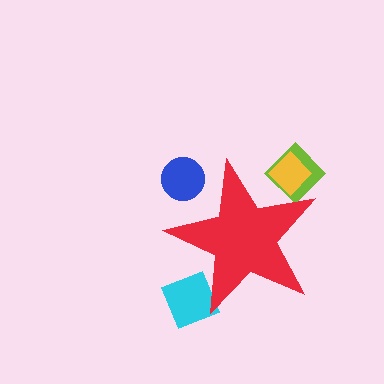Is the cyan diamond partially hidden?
Yes, the cyan diamond is partially hidden behind the red star.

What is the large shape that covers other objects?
A red star.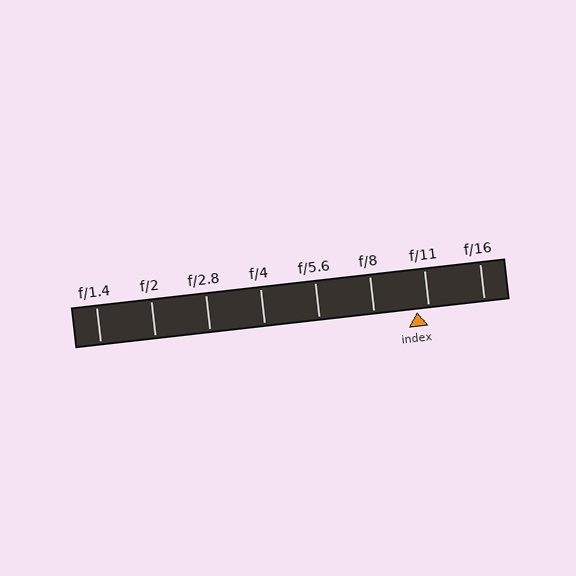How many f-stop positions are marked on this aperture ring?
There are 8 f-stop positions marked.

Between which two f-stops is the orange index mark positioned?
The index mark is between f/8 and f/11.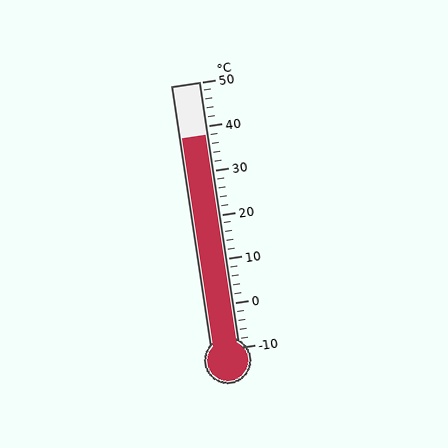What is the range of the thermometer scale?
The thermometer scale ranges from -10°C to 50°C.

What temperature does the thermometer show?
The thermometer shows approximately 38°C.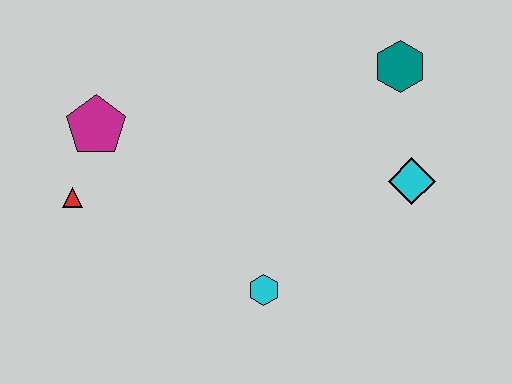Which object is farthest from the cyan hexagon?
The teal hexagon is farthest from the cyan hexagon.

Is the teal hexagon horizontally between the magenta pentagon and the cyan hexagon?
No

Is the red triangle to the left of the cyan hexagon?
Yes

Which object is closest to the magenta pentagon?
The red triangle is closest to the magenta pentagon.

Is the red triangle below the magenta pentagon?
Yes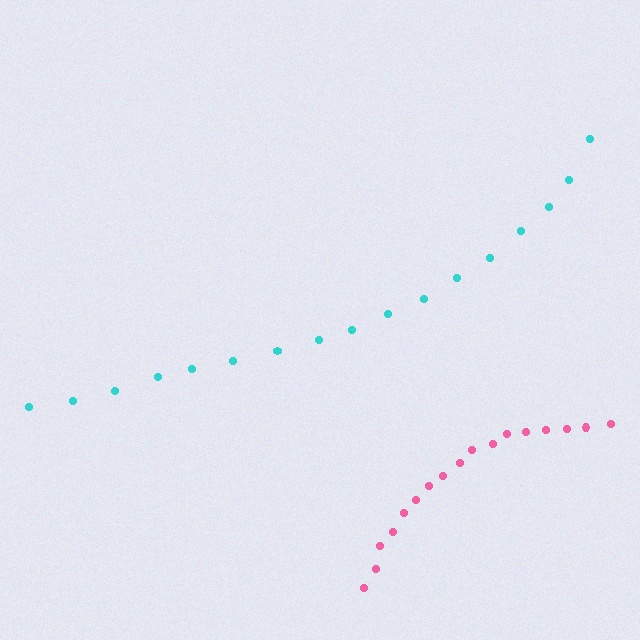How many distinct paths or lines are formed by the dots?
There are 2 distinct paths.